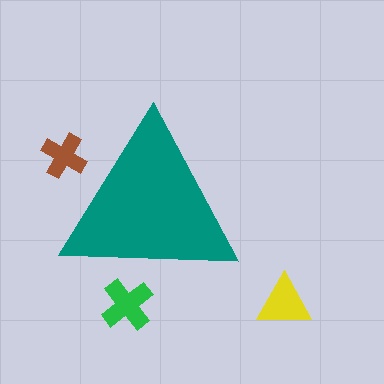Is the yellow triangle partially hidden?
No, the yellow triangle is fully visible.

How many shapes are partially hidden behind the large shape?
2 shapes are partially hidden.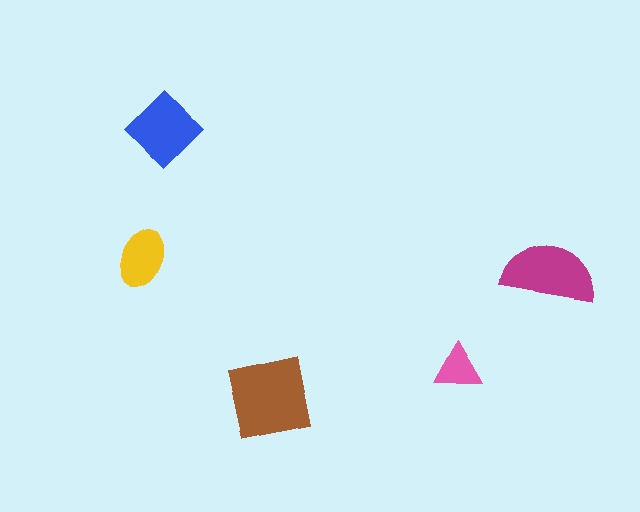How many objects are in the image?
There are 5 objects in the image.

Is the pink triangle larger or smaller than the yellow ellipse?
Smaller.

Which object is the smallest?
The pink triangle.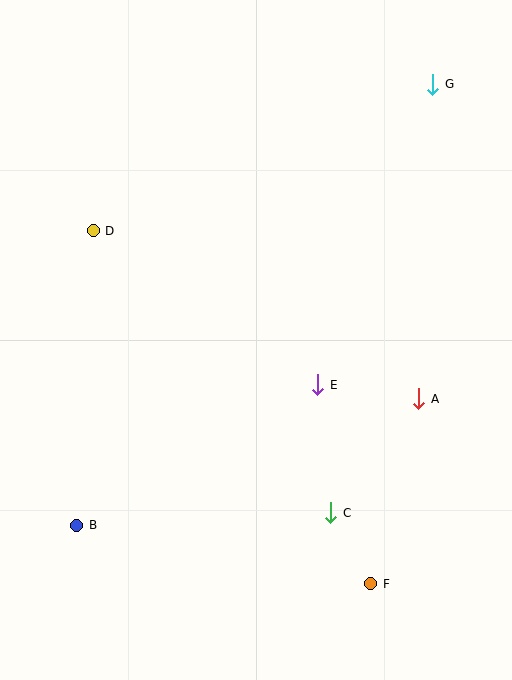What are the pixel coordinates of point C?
Point C is at (331, 513).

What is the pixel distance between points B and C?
The distance between B and C is 254 pixels.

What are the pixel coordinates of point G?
Point G is at (433, 84).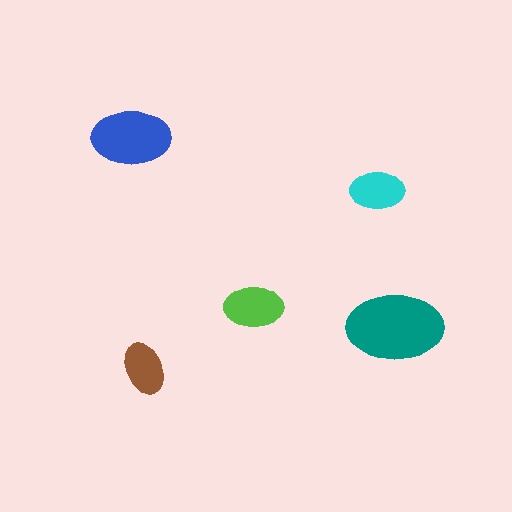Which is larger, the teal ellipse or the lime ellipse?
The teal one.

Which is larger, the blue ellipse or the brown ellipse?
The blue one.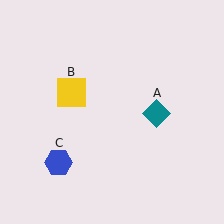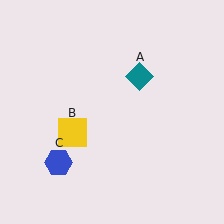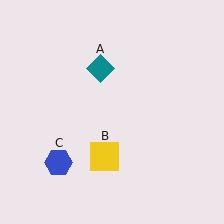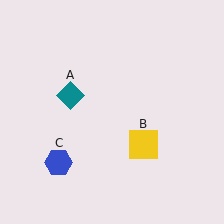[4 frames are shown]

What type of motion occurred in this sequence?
The teal diamond (object A), yellow square (object B) rotated counterclockwise around the center of the scene.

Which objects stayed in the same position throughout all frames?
Blue hexagon (object C) remained stationary.